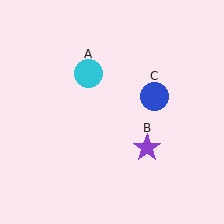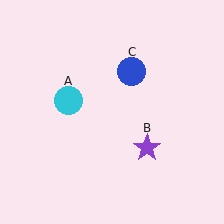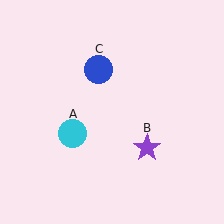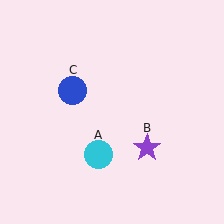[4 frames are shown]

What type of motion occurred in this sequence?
The cyan circle (object A), blue circle (object C) rotated counterclockwise around the center of the scene.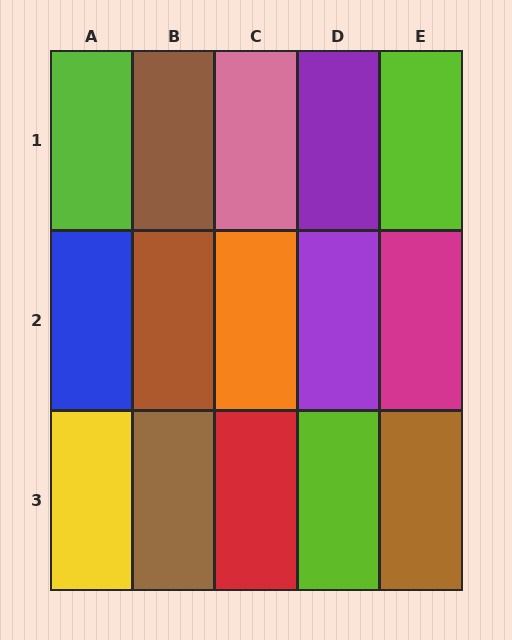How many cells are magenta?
1 cell is magenta.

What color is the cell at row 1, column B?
Brown.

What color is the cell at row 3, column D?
Lime.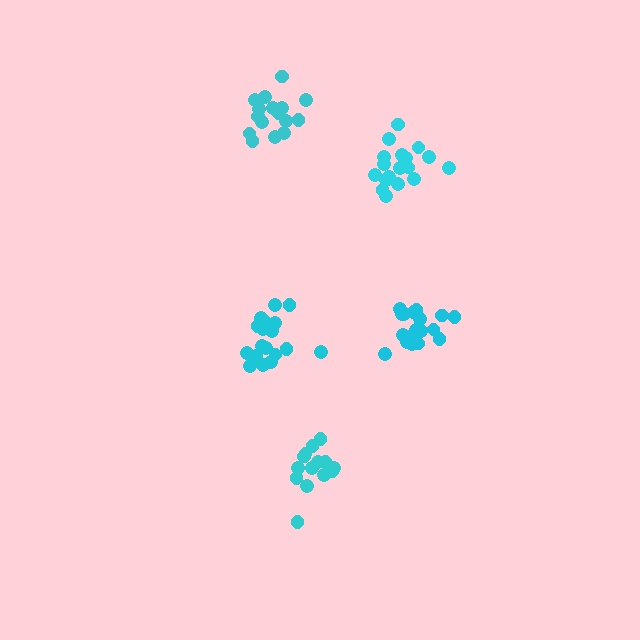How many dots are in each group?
Group 1: 19 dots, Group 2: 19 dots, Group 3: 19 dots, Group 4: 16 dots, Group 5: 14 dots (87 total).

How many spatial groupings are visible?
There are 5 spatial groupings.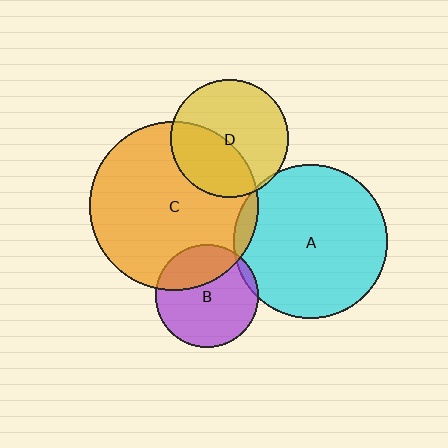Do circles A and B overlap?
Yes.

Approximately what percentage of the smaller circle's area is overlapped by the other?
Approximately 5%.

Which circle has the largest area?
Circle C (orange).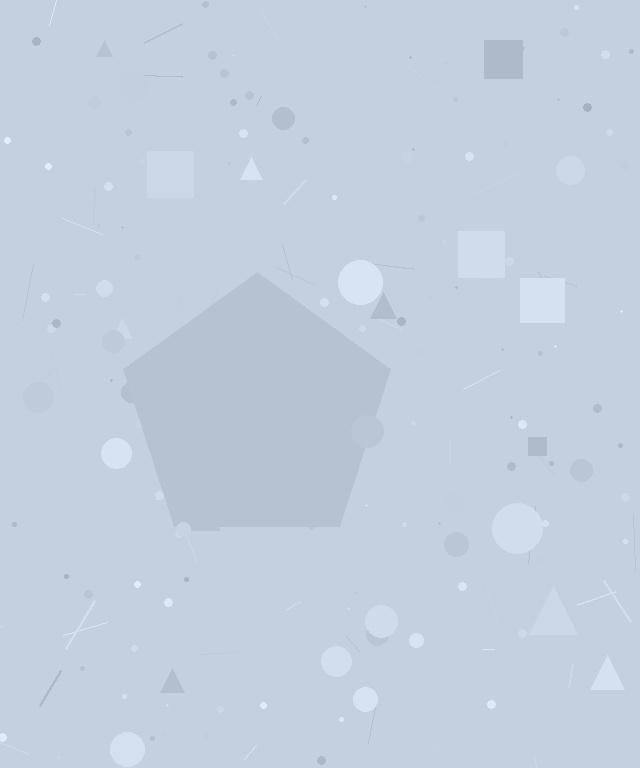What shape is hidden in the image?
A pentagon is hidden in the image.